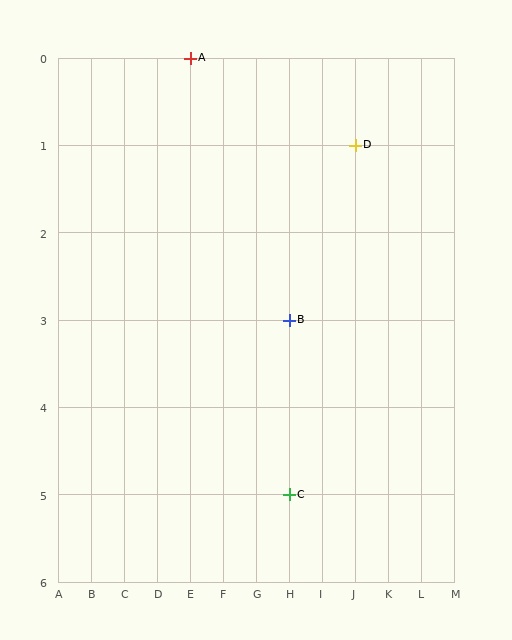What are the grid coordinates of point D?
Point D is at grid coordinates (J, 1).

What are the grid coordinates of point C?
Point C is at grid coordinates (H, 5).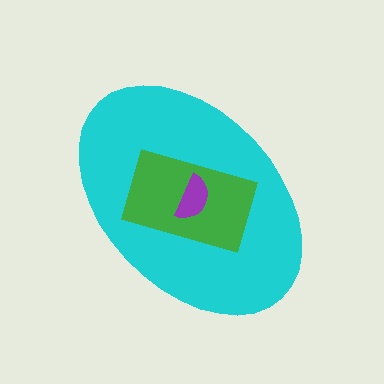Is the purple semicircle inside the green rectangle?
Yes.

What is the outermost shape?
The cyan ellipse.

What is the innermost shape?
The purple semicircle.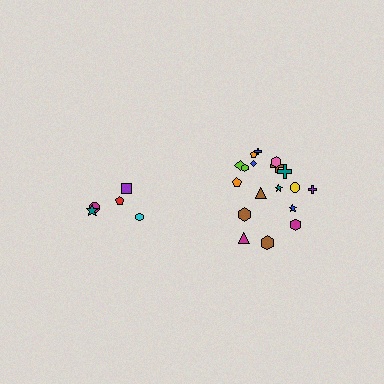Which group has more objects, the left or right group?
The right group.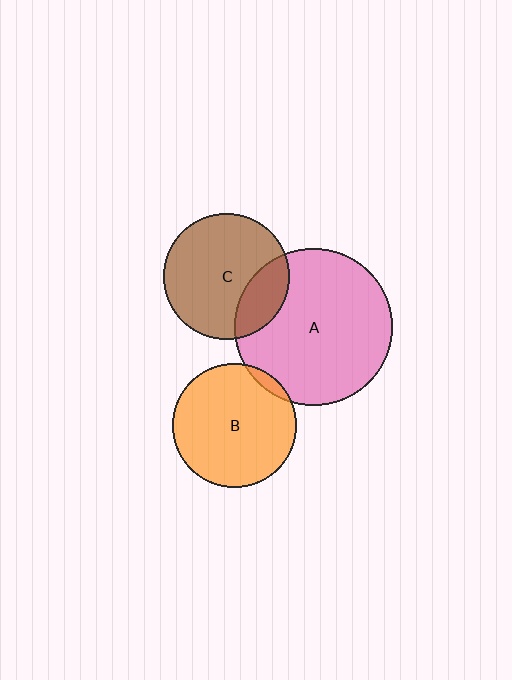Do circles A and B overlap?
Yes.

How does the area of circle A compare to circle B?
Approximately 1.6 times.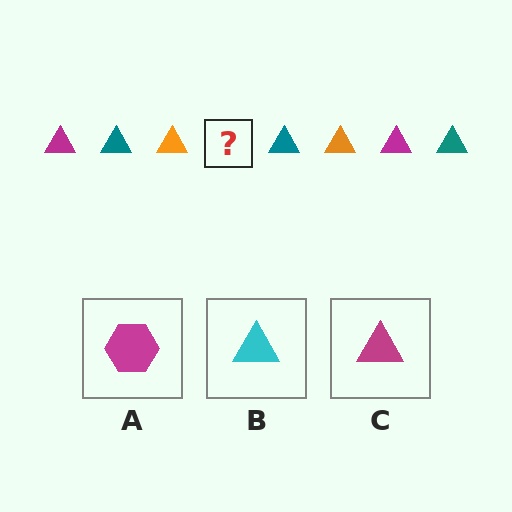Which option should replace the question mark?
Option C.